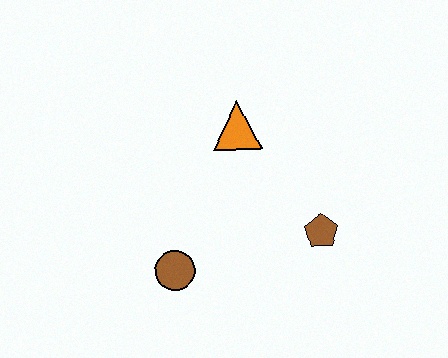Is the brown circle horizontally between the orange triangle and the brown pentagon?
No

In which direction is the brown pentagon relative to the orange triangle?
The brown pentagon is below the orange triangle.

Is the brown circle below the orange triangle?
Yes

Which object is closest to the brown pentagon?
The orange triangle is closest to the brown pentagon.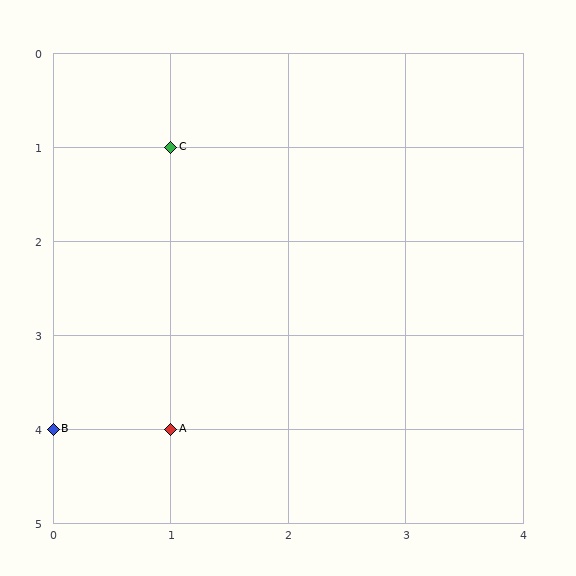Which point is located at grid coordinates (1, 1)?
Point C is at (1, 1).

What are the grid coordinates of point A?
Point A is at grid coordinates (1, 4).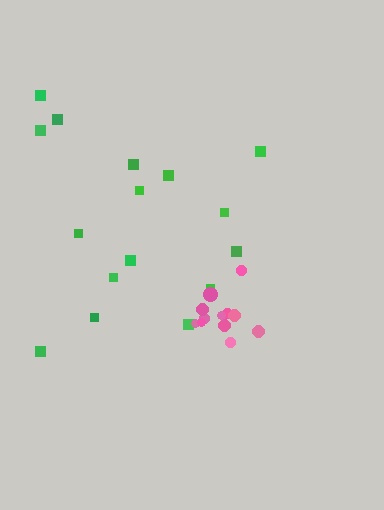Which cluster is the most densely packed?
Pink.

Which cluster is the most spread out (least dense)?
Green.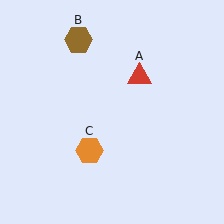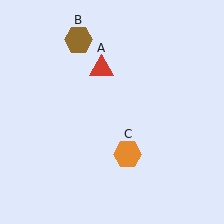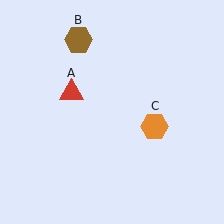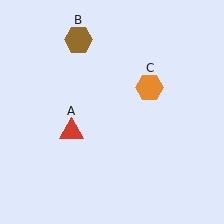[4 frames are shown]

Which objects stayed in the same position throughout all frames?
Brown hexagon (object B) remained stationary.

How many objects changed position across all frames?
2 objects changed position: red triangle (object A), orange hexagon (object C).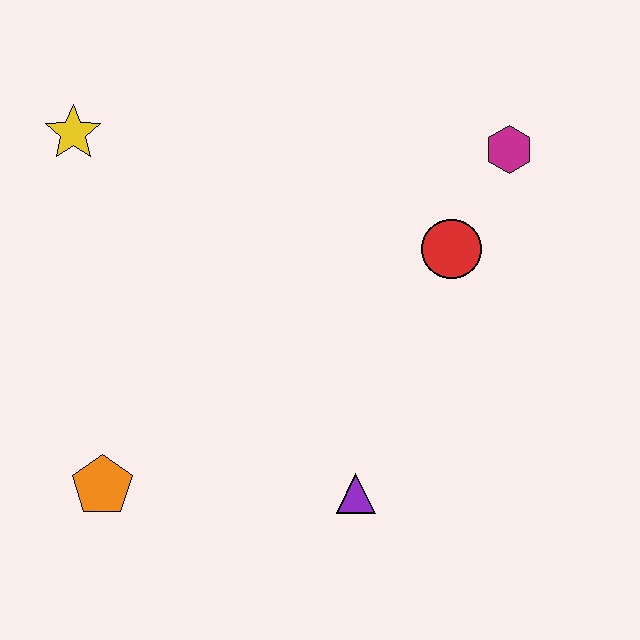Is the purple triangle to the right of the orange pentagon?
Yes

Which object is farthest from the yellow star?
The purple triangle is farthest from the yellow star.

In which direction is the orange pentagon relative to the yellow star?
The orange pentagon is below the yellow star.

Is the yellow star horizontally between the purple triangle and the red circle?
No